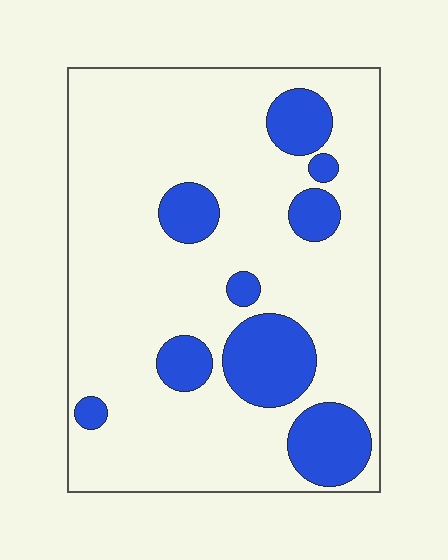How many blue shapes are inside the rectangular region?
9.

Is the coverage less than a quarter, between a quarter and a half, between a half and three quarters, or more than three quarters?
Less than a quarter.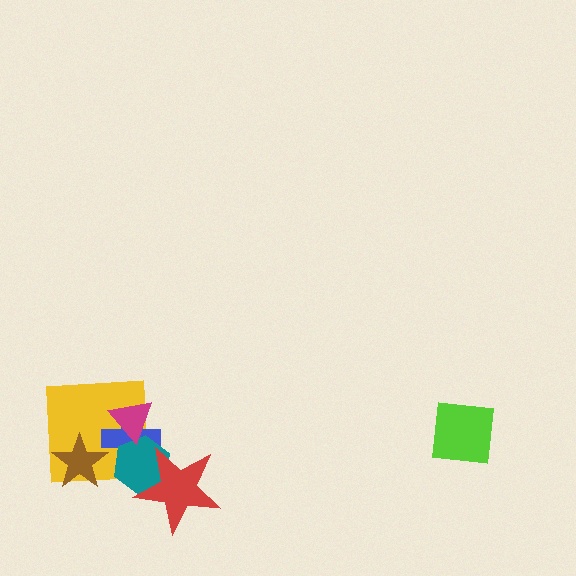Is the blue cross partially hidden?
Yes, it is partially covered by another shape.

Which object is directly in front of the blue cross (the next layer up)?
The teal hexagon is directly in front of the blue cross.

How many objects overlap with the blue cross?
3 objects overlap with the blue cross.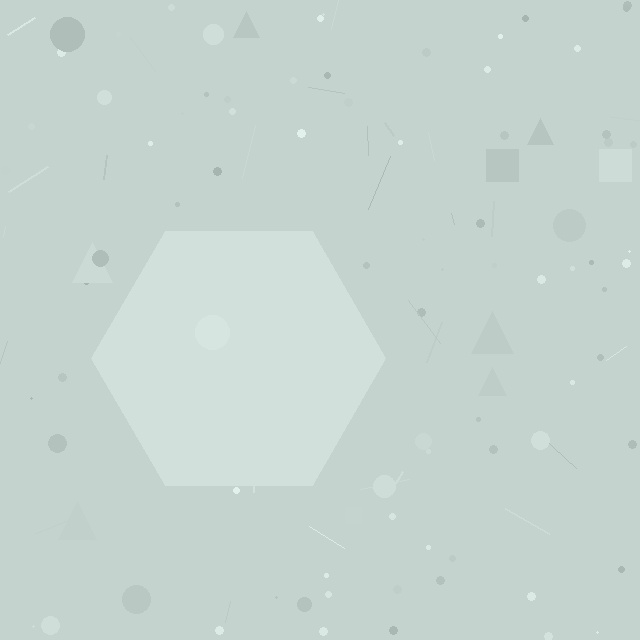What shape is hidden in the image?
A hexagon is hidden in the image.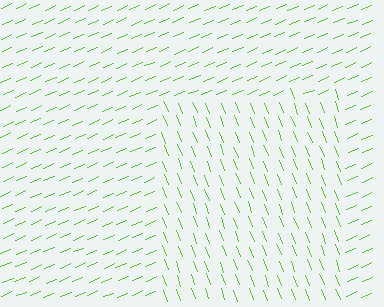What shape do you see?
I see a rectangle.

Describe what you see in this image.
The image is filled with small lime line segments. A rectangle region in the image has lines oriented differently from the surrounding lines, creating a visible texture boundary.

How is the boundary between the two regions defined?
The boundary is defined purely by a change in line orientation (approximately 88 degrees difference). All lines are the same color and thickness.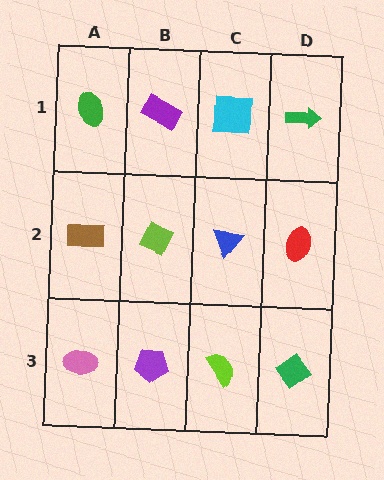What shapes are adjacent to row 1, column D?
A red ellipse (row 2, column D), a cyan square (row 1, column C).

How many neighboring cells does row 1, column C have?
3.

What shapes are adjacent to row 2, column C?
A cyan square (row 1, column C), a lime semicircle (row 3, column C), a lime diamond (row 2, column B), a red ellipse (row 2, column D).